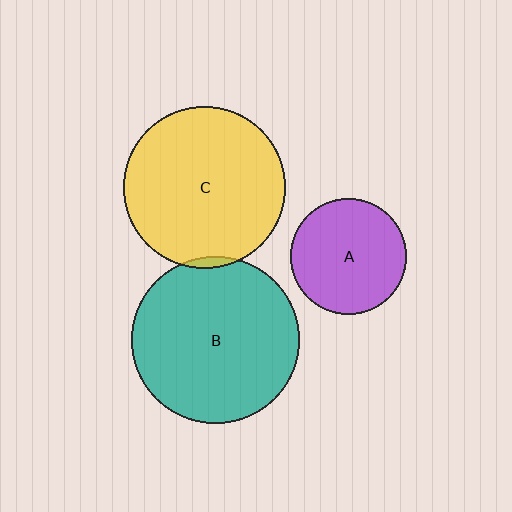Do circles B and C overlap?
Yes.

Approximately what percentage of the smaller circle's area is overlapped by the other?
Approximately 5%.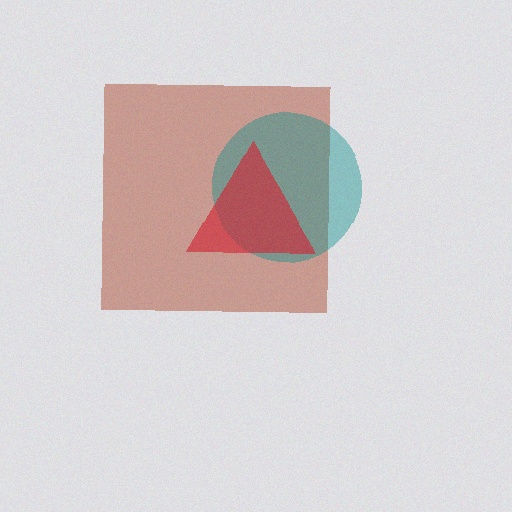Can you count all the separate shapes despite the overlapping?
Yes, there are 3 separate shapes.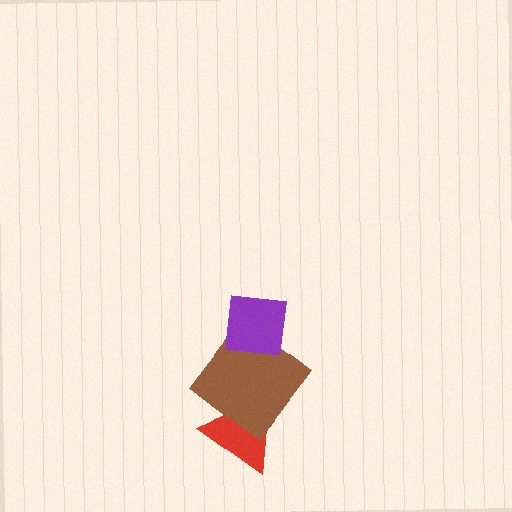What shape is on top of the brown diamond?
The purple square is on top of the brown diamond.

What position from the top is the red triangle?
The red triangle is 3rd from the top.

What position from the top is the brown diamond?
The brown diamond is 2nd from the top.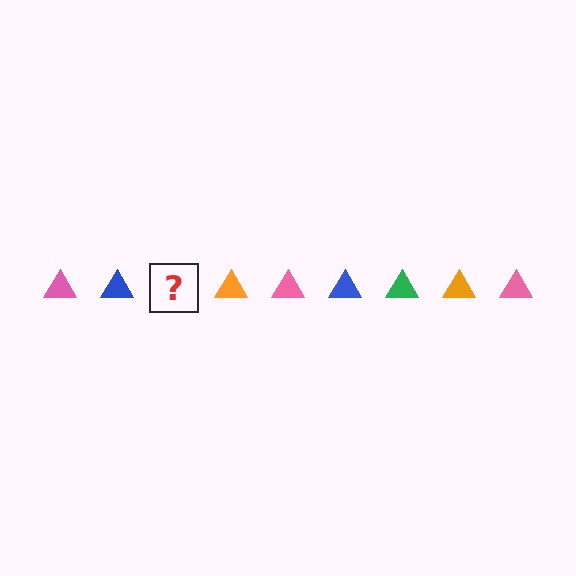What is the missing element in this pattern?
The missing element is a green triangle.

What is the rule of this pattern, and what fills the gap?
The rule is that the pattern cycles through pink, blue, green, orange triangles. The gap should be filled with a green triangle.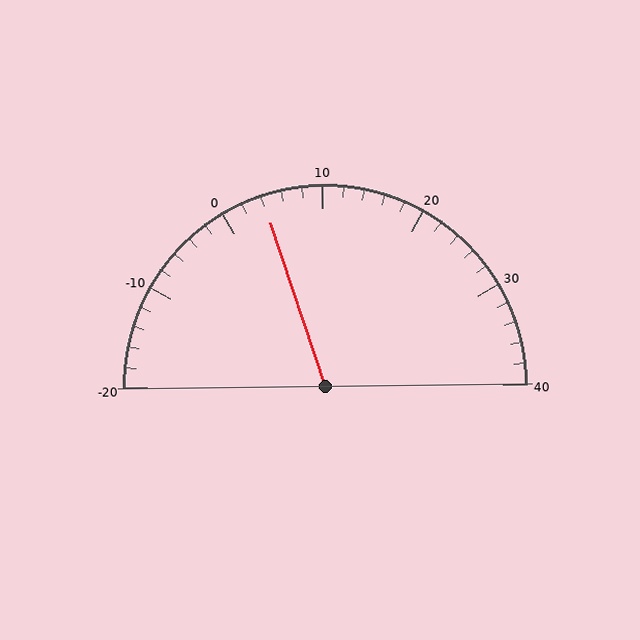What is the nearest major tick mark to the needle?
The nearest major tick mark is 0.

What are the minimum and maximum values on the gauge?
The gauge ranges from -20 to 40.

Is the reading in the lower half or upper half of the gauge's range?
The reading is in the lower half of the range (-20 to 40).